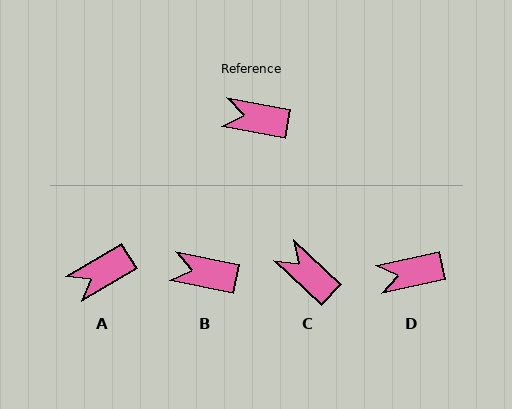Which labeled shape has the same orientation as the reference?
B.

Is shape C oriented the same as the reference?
No, it is off by about 33 degrees.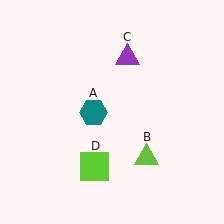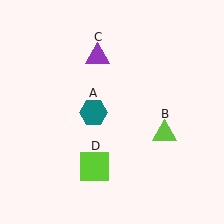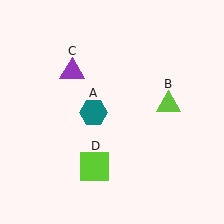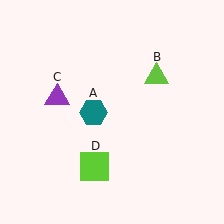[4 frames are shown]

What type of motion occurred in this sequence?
The lime triangle (object B), purple triangle (object C) rotated counterclockwise around the center of the scene.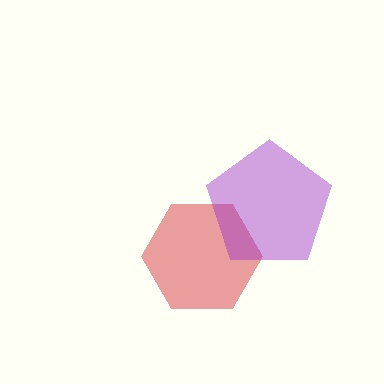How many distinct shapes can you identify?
There are 2 distinct shapes: a red hexagon, a purple pentagon.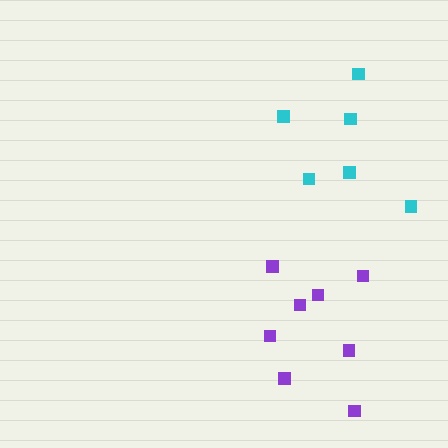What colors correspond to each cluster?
The clusters are colored: purple, cyan.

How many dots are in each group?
Group 1: 8 dots, Group 2: 6 dots (14 total).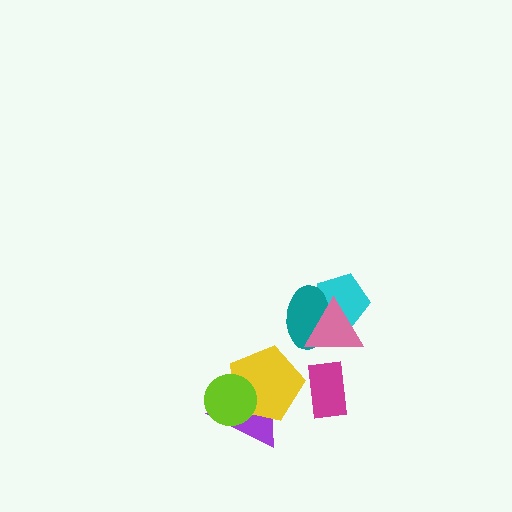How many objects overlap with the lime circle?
2 objects overlap with the lime circle.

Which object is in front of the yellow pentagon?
The lime circle is in front of the yellow pentagon.